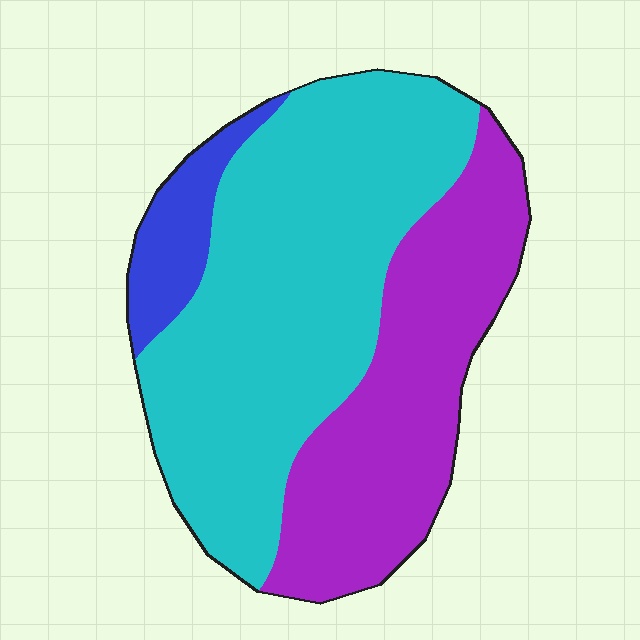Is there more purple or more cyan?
Cyan.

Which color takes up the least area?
Blue, at roughly 10%.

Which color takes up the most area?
Cyan, at roughly 55%.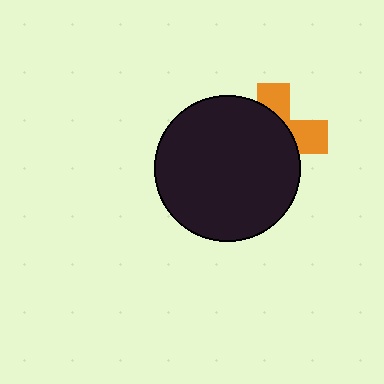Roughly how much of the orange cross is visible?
A small part of it is visible (roughly 34%).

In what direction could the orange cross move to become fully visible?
The orange cross could move toward the upper-right. That would shift it out from behind the black circle entirely.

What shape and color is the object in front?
The object in front is a black circle.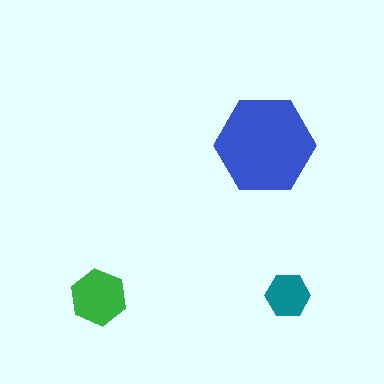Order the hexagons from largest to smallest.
the blue one, the green one, the teal one.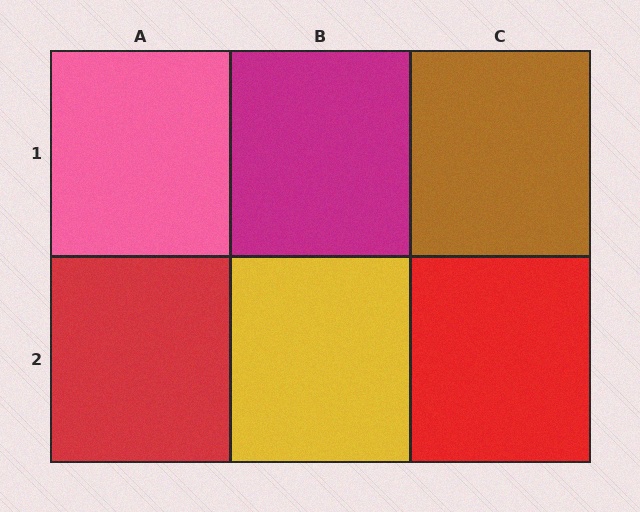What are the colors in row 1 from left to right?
Pink, magenta, brown.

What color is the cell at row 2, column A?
Red.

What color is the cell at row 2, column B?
Yellow.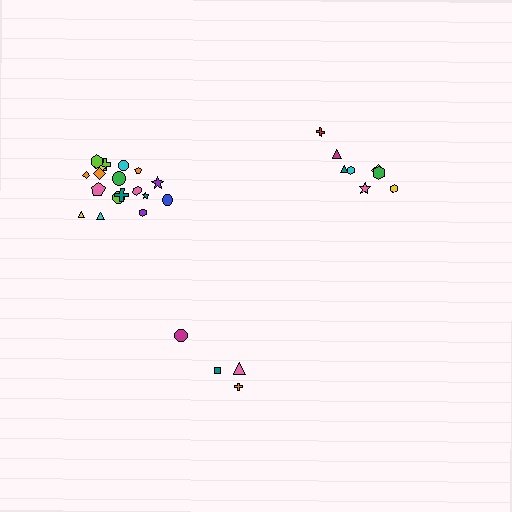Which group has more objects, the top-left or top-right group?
The top-left group.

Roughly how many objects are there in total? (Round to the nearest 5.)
Roughly 30 objects in total.